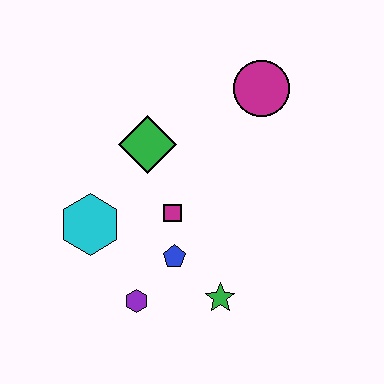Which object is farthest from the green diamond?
The green star is farthest from the green diamond.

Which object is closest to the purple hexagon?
The blue pentagon is closest to the purple hexagon.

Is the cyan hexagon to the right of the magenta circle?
No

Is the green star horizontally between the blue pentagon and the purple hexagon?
No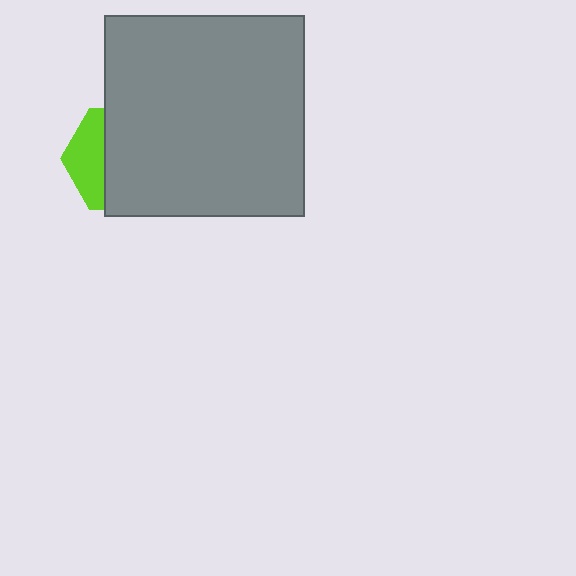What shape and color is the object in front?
The object in front is a gray rectangle.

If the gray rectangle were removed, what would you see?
You would see the complete lime hexagon.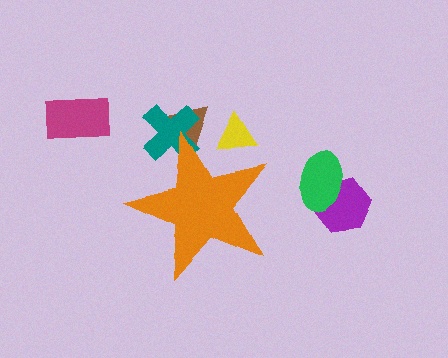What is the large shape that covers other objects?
An orange star.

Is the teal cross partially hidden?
Yes, the teal cross is partially hidden behind the orange star.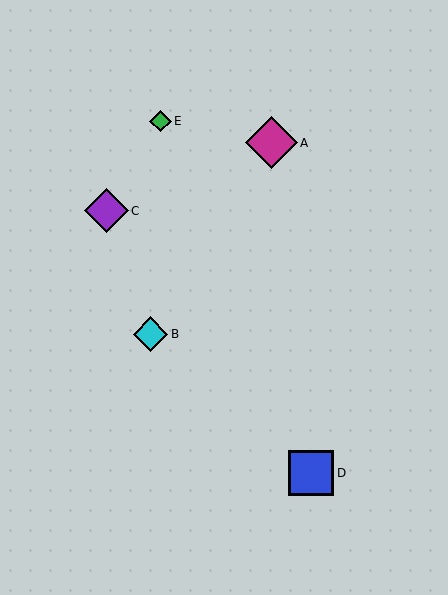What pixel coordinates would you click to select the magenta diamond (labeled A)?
Click at (271, 143) to select the magenta diamond A.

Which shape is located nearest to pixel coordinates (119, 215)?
The purple diamond (labeled C) at (106, 211) is nearest to that location.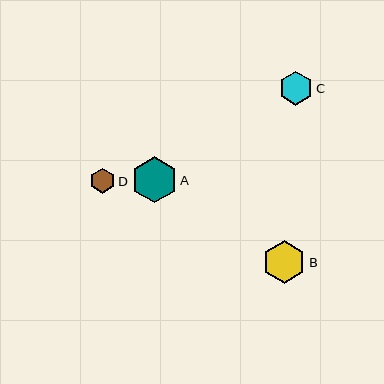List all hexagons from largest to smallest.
From largest to smallest: A, B, C, D.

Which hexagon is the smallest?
Hexagon D is the smallest with a size of approximately 25 pixels.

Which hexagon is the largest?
Hexagon A is the largest with a size of approximately 46 pixels.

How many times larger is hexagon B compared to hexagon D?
Hexagon B is approximately 1.7 times the size of hexagon D.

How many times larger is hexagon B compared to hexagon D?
Hexagon B is approximately 1.7 times the size of hexagon D.